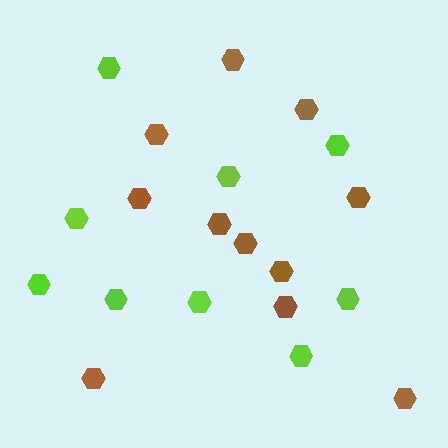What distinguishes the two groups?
There are 2 groups: one group of brown hexagons (11) and one group of lime hexagons (9).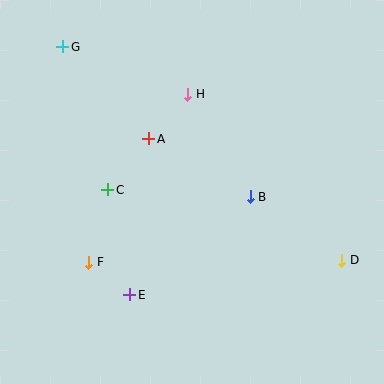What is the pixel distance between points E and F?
The distance between E and F is 52 pixels.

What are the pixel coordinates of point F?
Point F is at (89, 262).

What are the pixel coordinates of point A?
Point A is at (149, 139).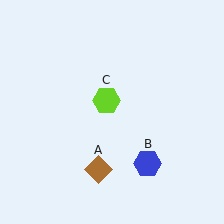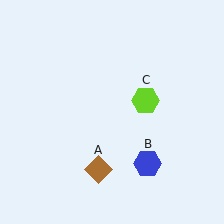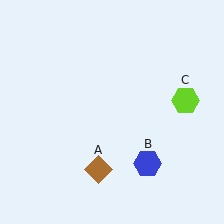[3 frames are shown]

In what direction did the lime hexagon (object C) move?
The lime hexagon (object C) moved right.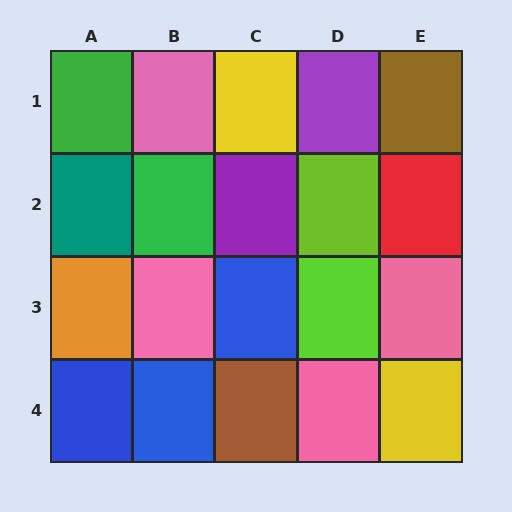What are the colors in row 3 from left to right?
Orange, pink, blue, lime, pink.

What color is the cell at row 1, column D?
Purple.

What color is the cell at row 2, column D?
Lime.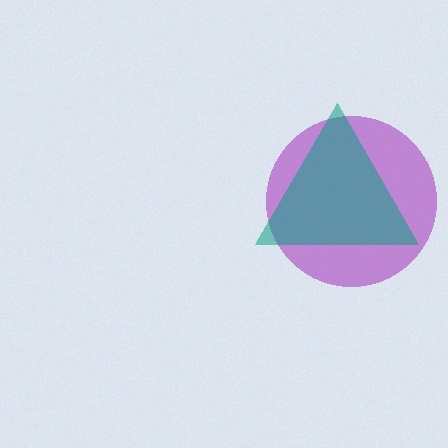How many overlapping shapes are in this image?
There are 2 overlapping shapes in the image.